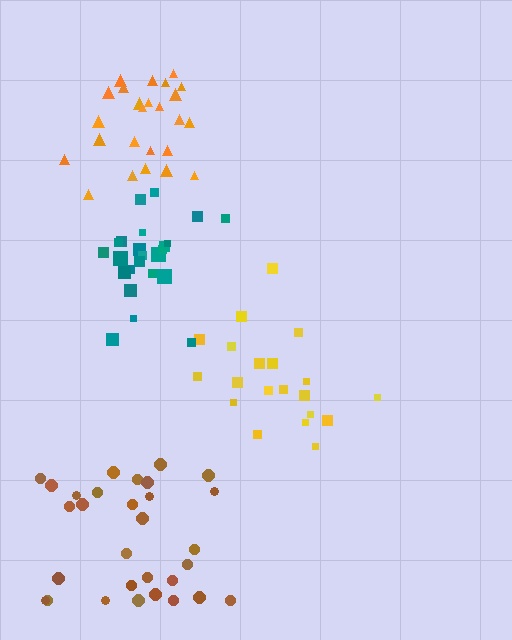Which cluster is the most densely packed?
Orange.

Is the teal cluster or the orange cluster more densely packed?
Orange.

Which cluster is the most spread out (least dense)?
Yellow.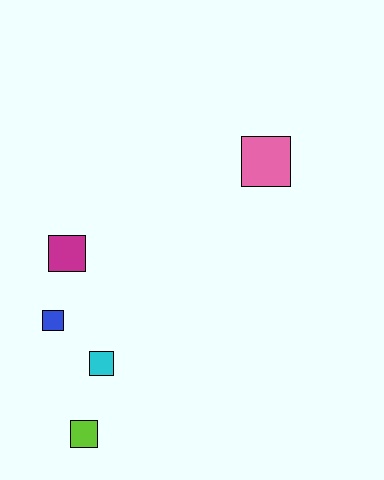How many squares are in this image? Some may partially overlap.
There are 5 squares.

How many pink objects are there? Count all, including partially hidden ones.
There is 1 pink object.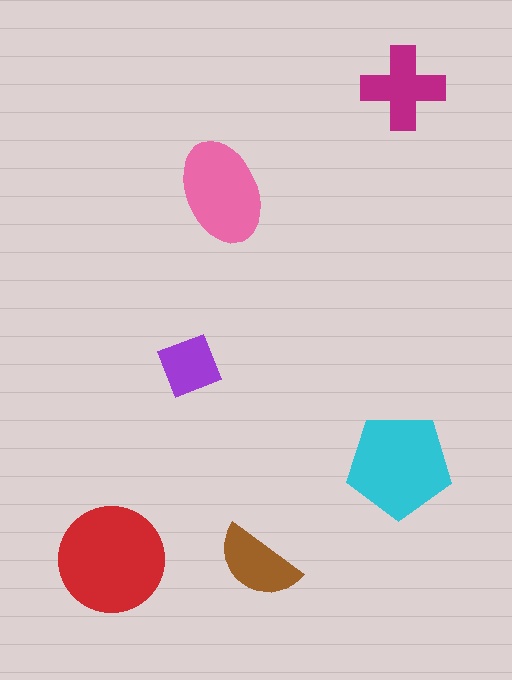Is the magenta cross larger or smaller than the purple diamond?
Larger.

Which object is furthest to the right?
The magenta cross is rightmost.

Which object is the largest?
The red circle.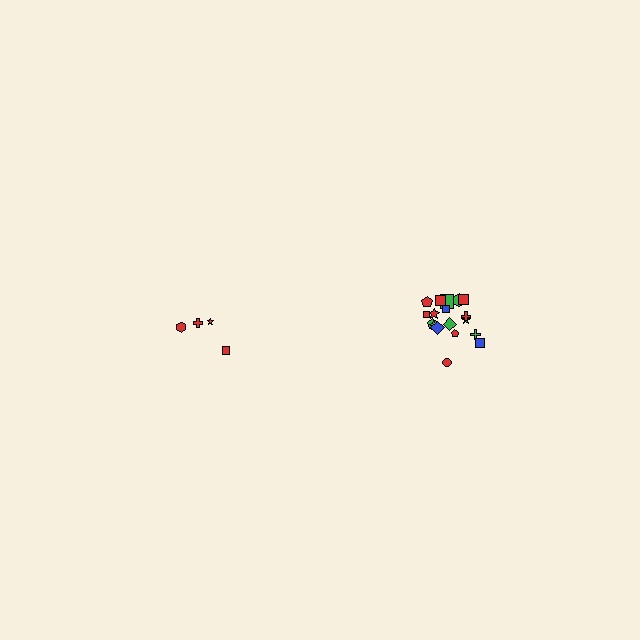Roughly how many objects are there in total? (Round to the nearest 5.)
Roughly 20 objects in total.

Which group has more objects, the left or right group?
The right group.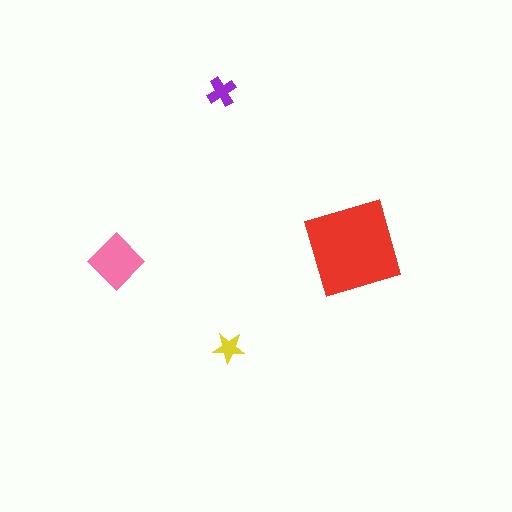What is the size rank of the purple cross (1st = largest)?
3rd.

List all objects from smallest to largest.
The yellow star, the purple cross, the pink diamond, the red square.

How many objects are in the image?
There are 4 objects in the image.